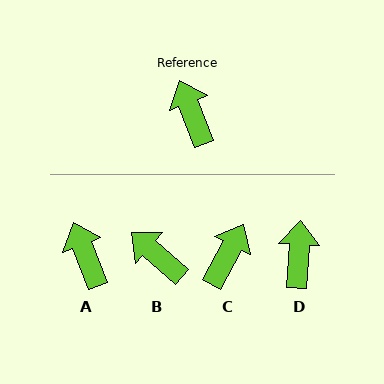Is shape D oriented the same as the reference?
No, it is off by about 25 degrees.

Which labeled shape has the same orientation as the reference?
A.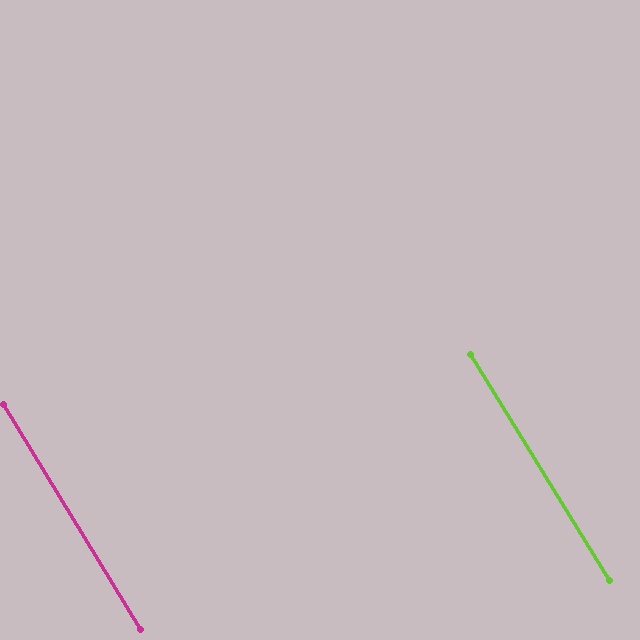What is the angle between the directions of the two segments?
Approximately 0 degrees.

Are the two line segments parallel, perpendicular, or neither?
Parallel — their directions differ by only 0.3°.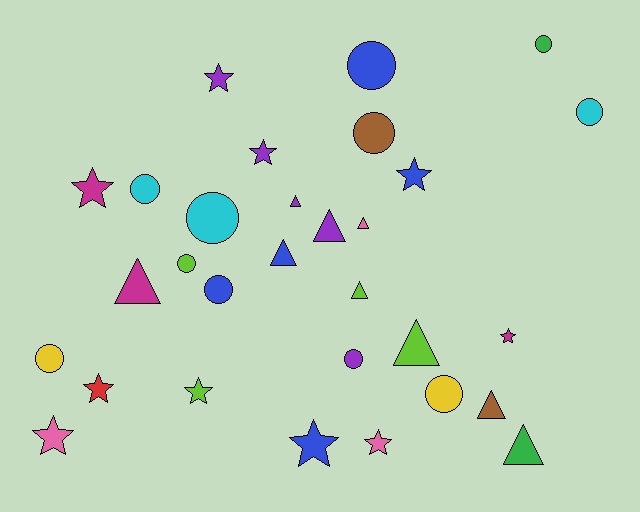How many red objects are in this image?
There is 1 red object.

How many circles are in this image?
There are 11 circles.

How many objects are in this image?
There are 30 objects.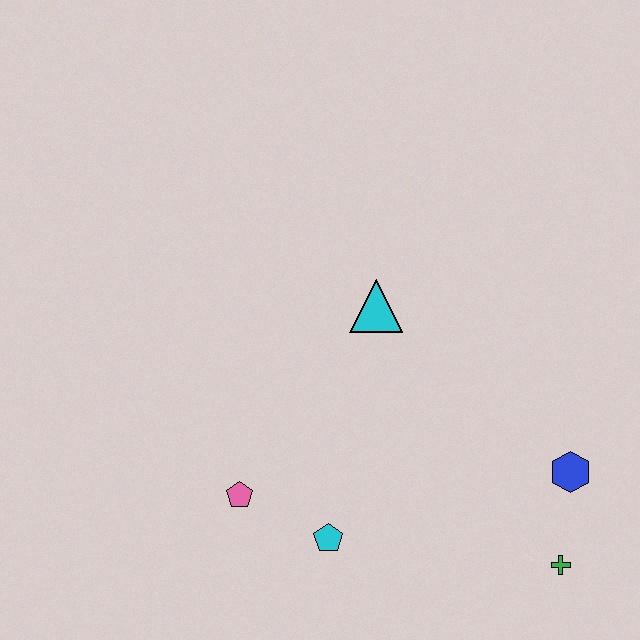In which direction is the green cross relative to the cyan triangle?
The green cross is below the cyan triangle.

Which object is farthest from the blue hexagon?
The pink pentagon is farthest from the blue hexagon.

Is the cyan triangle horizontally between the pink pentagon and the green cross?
Yes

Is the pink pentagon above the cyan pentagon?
Yes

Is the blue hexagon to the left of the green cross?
No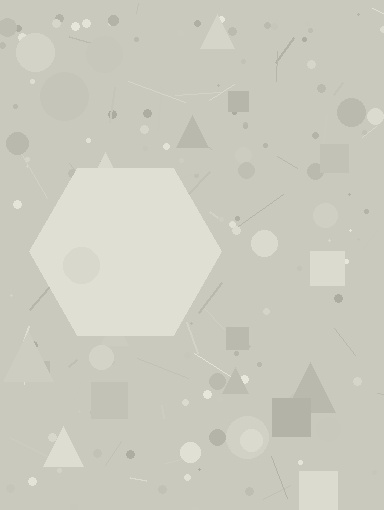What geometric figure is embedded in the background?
A hexagon is embedded in the background.